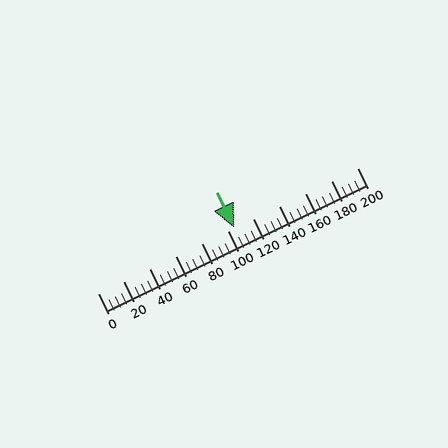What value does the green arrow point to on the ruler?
The green arrow points to approximately 105.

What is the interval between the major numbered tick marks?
The major tick marks are spaced 20 units apart.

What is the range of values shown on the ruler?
The ruler shows values from 0 to 200.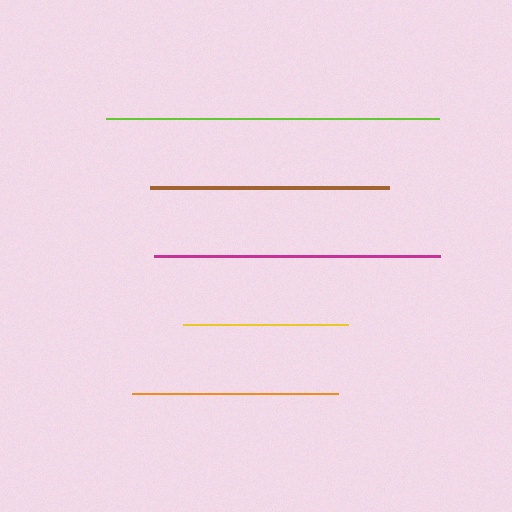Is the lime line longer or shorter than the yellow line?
The lime line is longer than the yellow line.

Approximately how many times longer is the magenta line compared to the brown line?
The magenta line is approximately 1.2 times the length of the brown line.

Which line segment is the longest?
The lime line is the longest at approximately 333 pixels.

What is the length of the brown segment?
The brown segment is approximately 239 pixels long.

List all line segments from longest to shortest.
From longest to shortest: lime, magenta, brown, orange, yellow.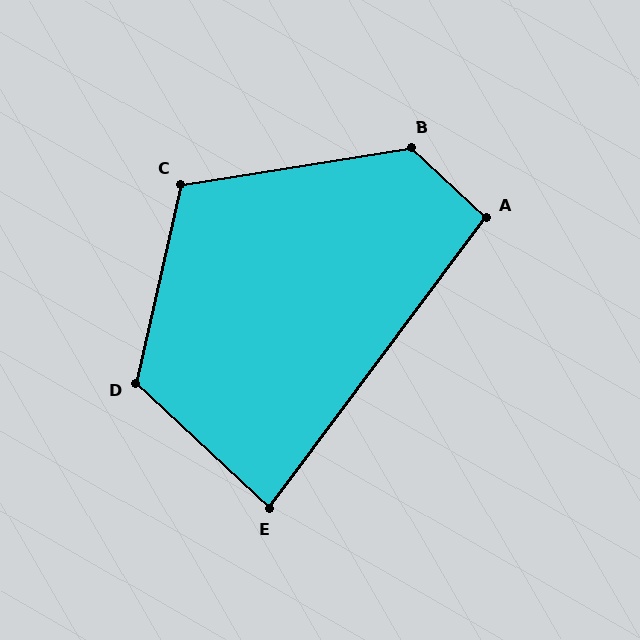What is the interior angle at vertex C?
Approximately 112 degrees (obtuse).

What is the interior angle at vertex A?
Approximately 96 degrees (obtuse).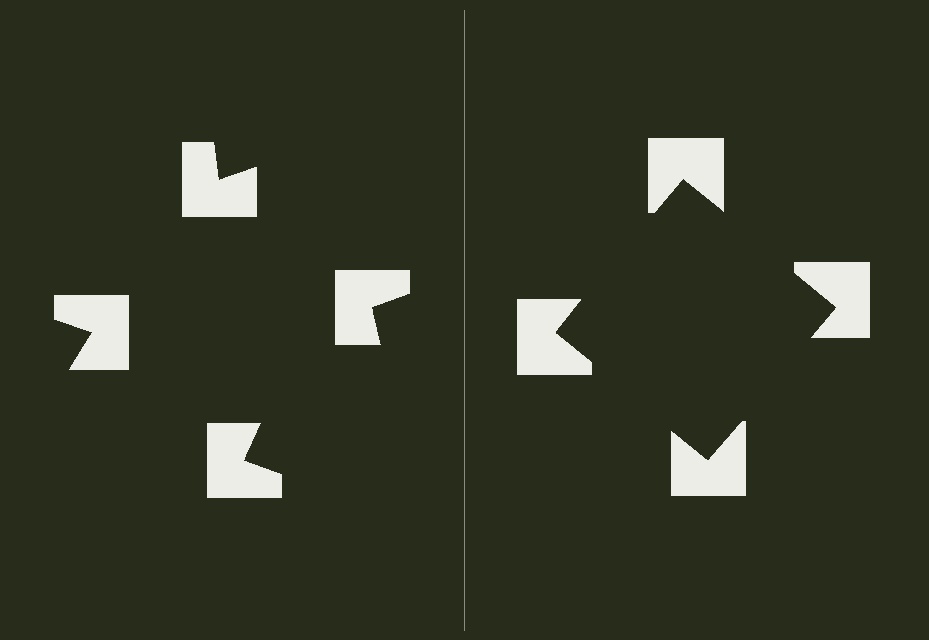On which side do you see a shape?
An illusory square appears on the right side. On the left side the wedge cuts are rotated, so no coherent shape forms.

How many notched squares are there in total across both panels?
8 — 4 on each side.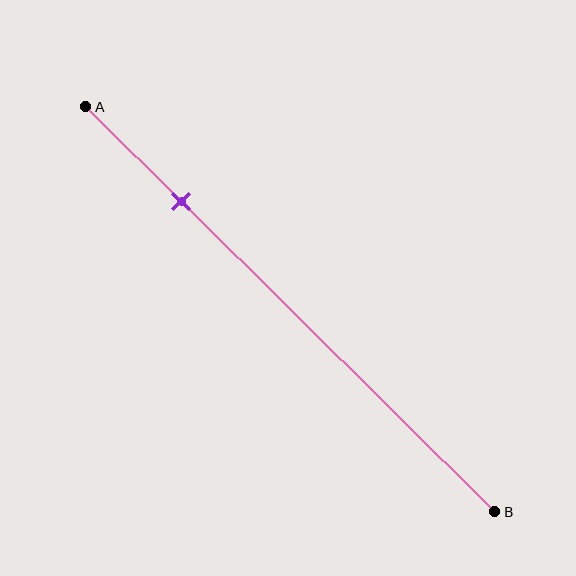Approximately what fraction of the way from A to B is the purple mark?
The purple mark is approximately 25% of the way from A to B.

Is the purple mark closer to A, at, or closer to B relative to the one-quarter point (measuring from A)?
The purple mark is approximately at the one-quarter point of segment AB.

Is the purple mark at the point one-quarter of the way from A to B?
Yes, the mark is approximately at the one-quarter point.